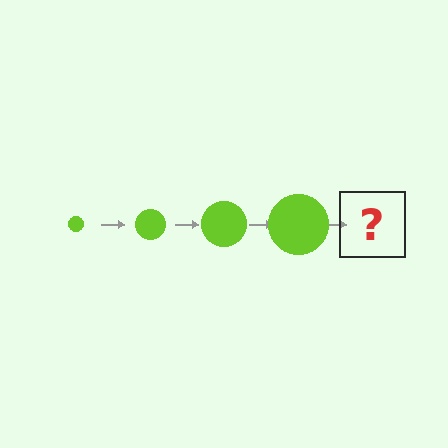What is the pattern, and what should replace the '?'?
The pattern is that the circle gets progressively larger each step. The '?' should be a lime circle, larger than the previous one.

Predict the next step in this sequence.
The next step is a lime circle, larger than the previous one.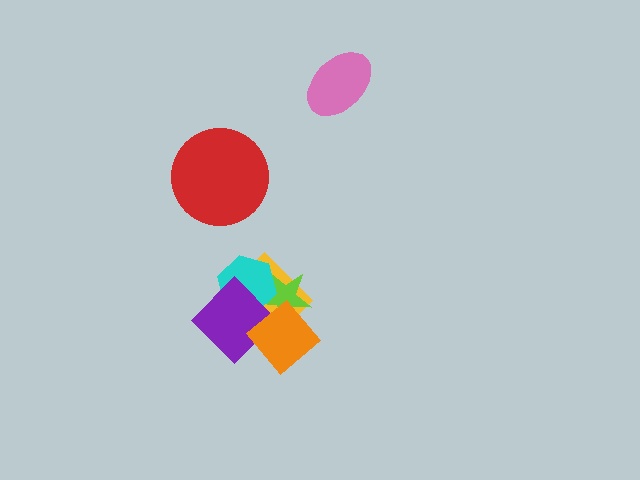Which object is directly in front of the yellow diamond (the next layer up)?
The lime star is directly in front of the yellow diamond.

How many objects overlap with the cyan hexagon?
3 objects overlap with the cyan hexagon.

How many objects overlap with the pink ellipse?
0 objects overlap with the pink ellipse.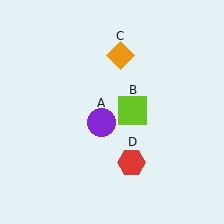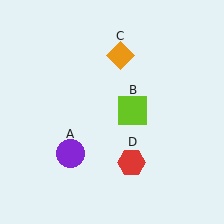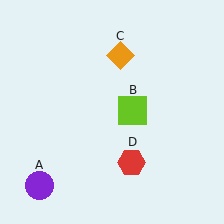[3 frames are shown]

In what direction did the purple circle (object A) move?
The purple circle (object A) moved down and to the left.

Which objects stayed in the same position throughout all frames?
Lime square (object B) and orange diamond (object C) and red hexagon (object D) remained stationary.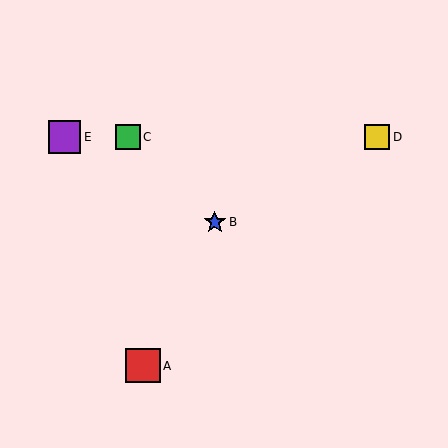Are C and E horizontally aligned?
Yes, both are at y≈137.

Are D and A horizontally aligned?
No, D is at y≈137 and A is at y≈366.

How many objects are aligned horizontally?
3 objects (C, D, E) are aligned horizontally.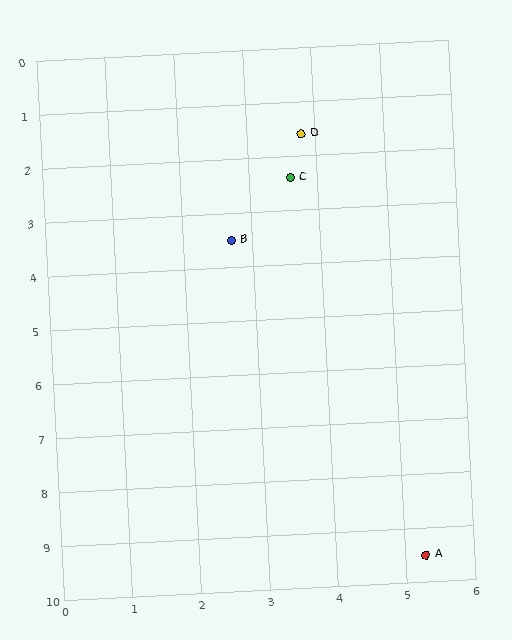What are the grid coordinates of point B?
Point B is at approximately (2.7, 3.5).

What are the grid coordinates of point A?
Point A is at approximately (5.3, 9.5).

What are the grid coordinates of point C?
Point C is at approximately (3.6, 2.4).